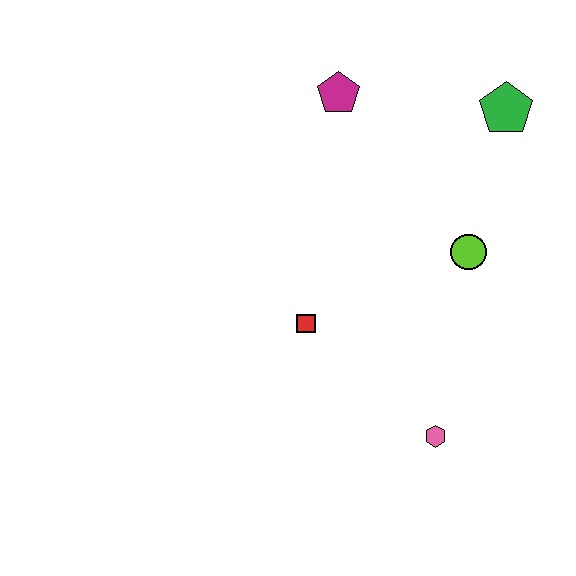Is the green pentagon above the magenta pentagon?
No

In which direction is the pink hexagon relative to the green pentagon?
The pink hexagon is below the green pentagon.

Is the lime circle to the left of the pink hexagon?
No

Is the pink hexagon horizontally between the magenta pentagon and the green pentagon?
Yes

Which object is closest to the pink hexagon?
The red square is closest to the pink hexagon.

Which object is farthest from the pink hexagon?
The magenta pentagon is farthest from the pink hexagon.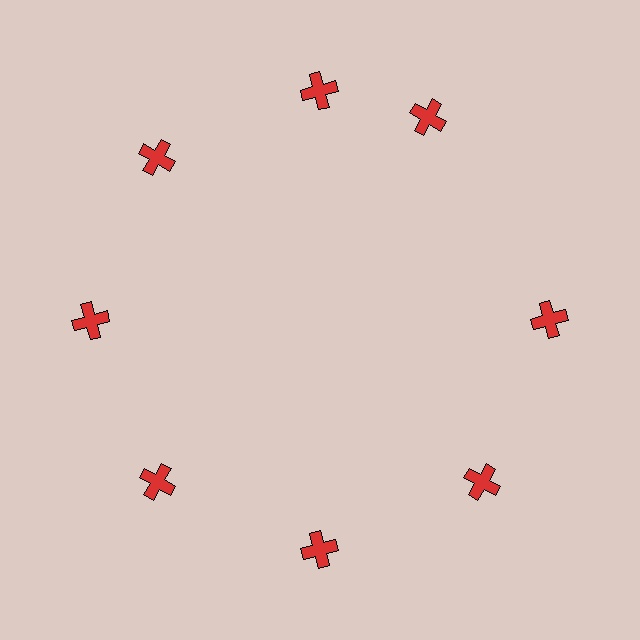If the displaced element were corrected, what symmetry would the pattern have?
It would have 8-fold rotational symmetry — the pattern would map onto itself every 45 degrees.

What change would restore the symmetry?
The symmetry would be restored by rotating it back into even spacing with its neighbors so that all 8 crosses sit at equal angles and equal distance from the center.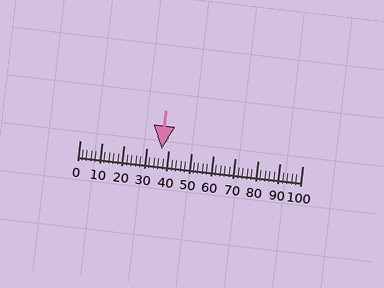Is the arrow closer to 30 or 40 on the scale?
The arrow is closer to 40.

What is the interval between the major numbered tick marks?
The major tick marks are spaced 10 units apart.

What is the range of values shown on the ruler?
The ruler shows values from 0 to 100.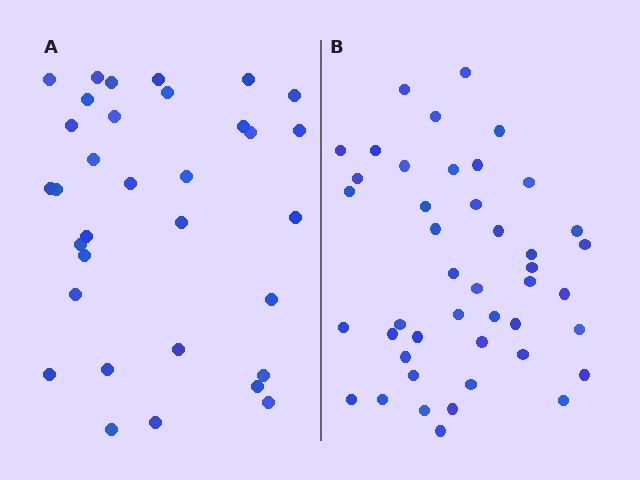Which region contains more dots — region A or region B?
Region B (the right region) has more dots.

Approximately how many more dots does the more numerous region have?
Region B has roughly 12 or so more dots than region A.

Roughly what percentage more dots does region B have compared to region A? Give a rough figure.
About 35% more.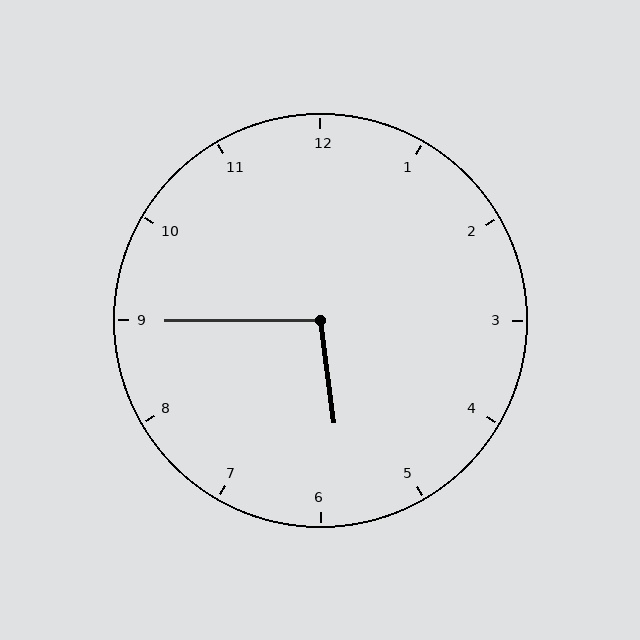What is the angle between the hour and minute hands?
Approximately 98 degrees.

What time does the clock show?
5:45.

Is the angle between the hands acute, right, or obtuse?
It is obtuse.